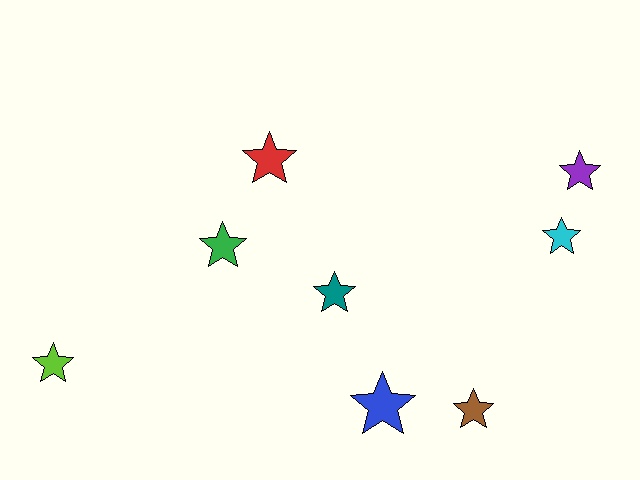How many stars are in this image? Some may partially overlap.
There are 8 stars.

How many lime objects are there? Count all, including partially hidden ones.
There is 1 lime object.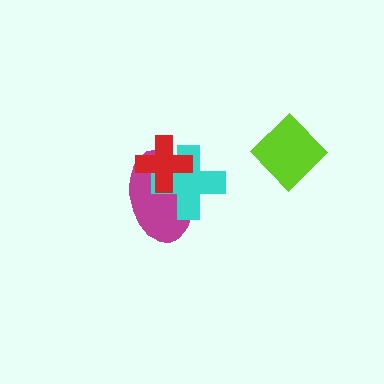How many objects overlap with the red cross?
2 objects overlap with the red cross.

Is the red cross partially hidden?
No, no other shape covers it.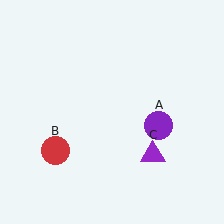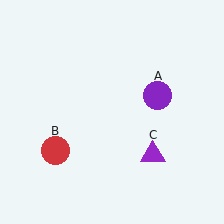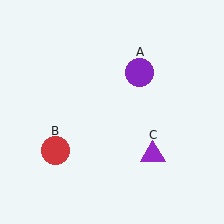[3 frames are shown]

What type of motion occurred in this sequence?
The purple circle (object A) rotated counterclockwise around the center of the scene.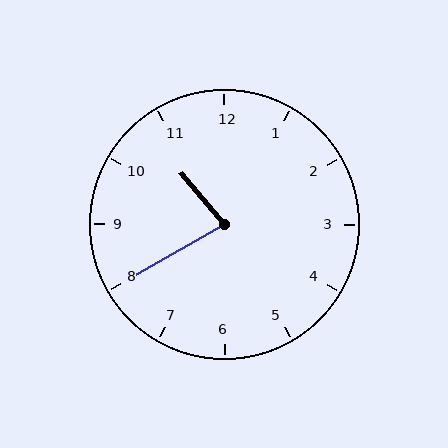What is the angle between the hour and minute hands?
Approximately 80 degrees.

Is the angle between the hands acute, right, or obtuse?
It is acute.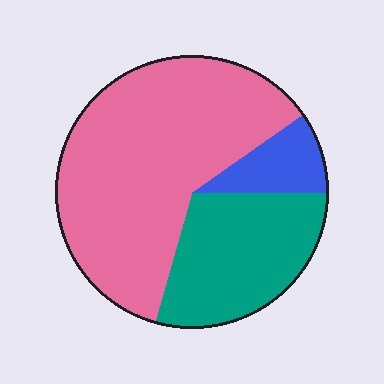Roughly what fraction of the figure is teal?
Teal covers about 30% of the figure.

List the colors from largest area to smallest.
From largest to smallest: pink, teal, blue.